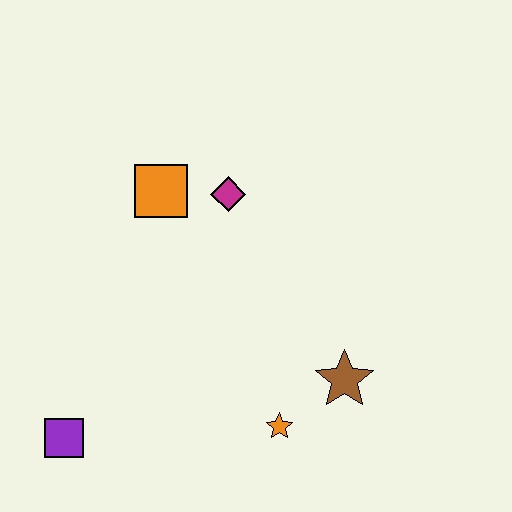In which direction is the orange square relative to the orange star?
The orange square is above the orange star.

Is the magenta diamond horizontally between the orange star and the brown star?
No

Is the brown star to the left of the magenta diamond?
No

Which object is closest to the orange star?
The brown star is closest to the orange star.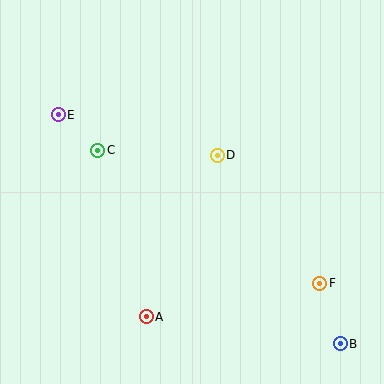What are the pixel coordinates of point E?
Point E is at (58, 115).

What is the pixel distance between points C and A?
The distance between C and A is 173 pixels.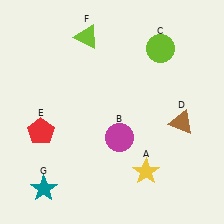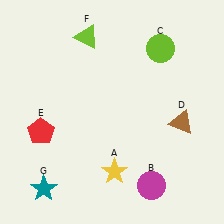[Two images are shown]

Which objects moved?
The objects that moved are: the yellow star (A), the magenta circle (B).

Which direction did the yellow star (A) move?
The yellow star (A) moved left.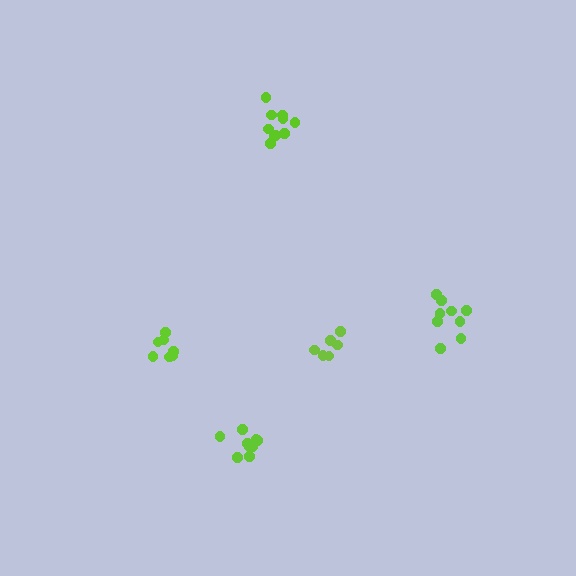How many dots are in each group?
Group 1: 7 dots, Group 2: 10 dots, Group 3: 9 dots, Group 4: 9 dots, Group 5: 6 dots (41 total).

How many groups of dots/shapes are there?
There are 5 groups.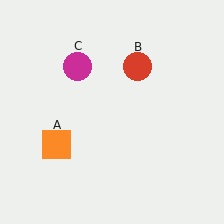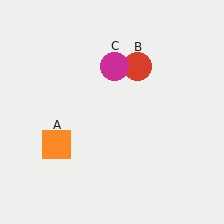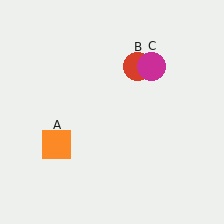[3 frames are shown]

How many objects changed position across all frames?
1 object changed position: magenta circle (object C).